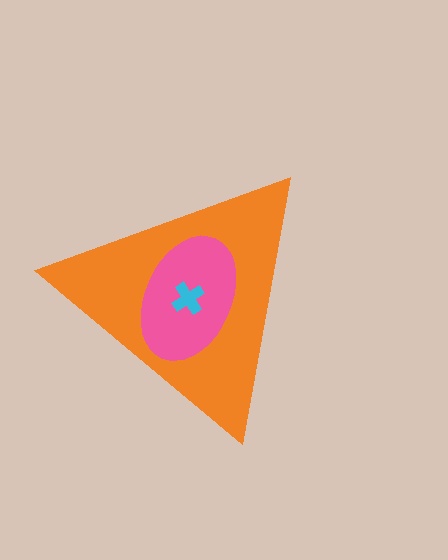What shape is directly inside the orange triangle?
The pink ellipse.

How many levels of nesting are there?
3.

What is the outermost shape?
The orange triangle.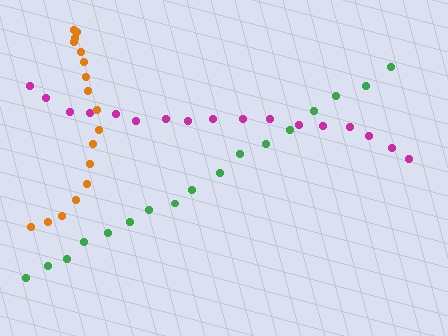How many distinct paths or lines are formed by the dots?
There are 3 distinct paths.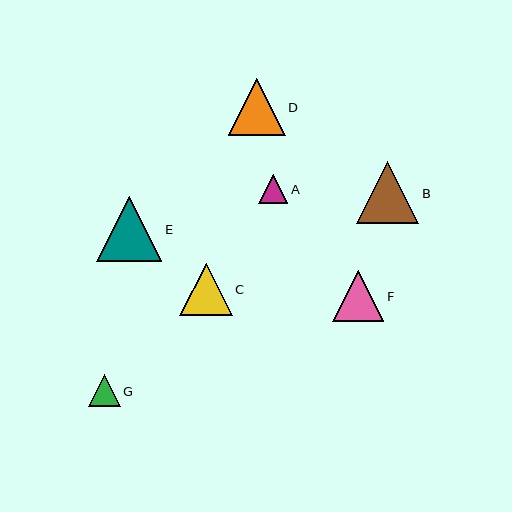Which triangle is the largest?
Triangle E is the largest with a size of approximately 65 pixels.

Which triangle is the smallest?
Triangle A is the smallest with a size of approximately 29 pixels.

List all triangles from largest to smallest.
From largest to smallest: E, B, D, C, F, G, A.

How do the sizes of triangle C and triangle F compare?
Triangle C and triangle F are approximately the same size.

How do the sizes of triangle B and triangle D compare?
Triangle B and triangle D are approximately the same size.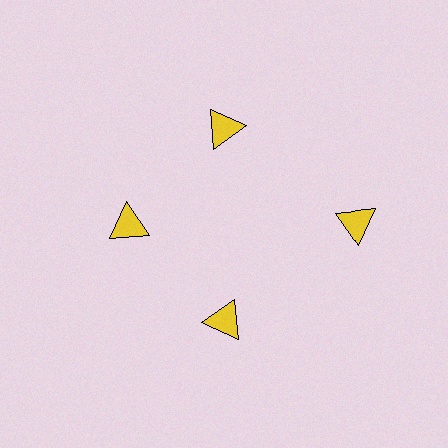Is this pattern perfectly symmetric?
No. The 4 yellow triangles are arranged in a ring, but one element near the 3 o'clock position is pushed outward from the center, breaking the 4-fold rotational symmetry.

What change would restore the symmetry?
The symmetry would be restored by moving it inward, back onto the ring so that all 4 triangles sit at equal angles and equal distance from the center.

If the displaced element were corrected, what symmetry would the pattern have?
It would have 4-fold rotational symmetry — the pattern would map onto itself every 90 degrees.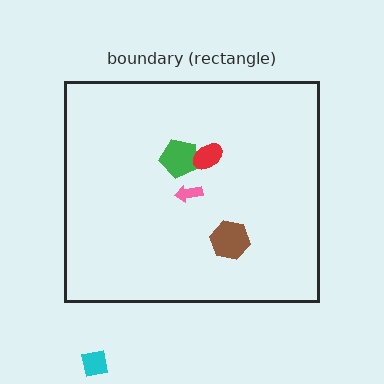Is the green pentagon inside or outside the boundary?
Inside.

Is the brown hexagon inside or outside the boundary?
Inside.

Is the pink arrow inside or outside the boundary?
Inside.